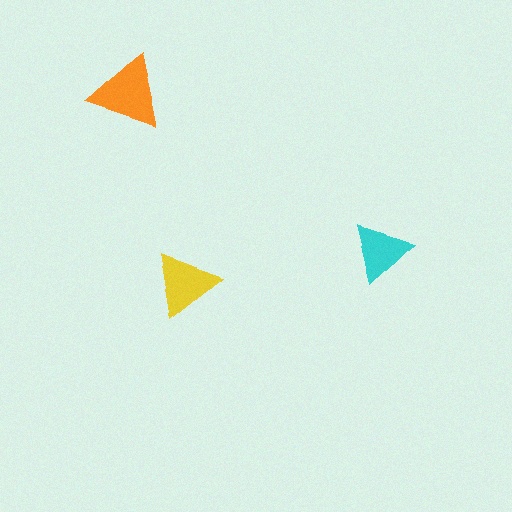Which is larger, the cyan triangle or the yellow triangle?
The yellow one.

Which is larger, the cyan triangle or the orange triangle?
The orange one.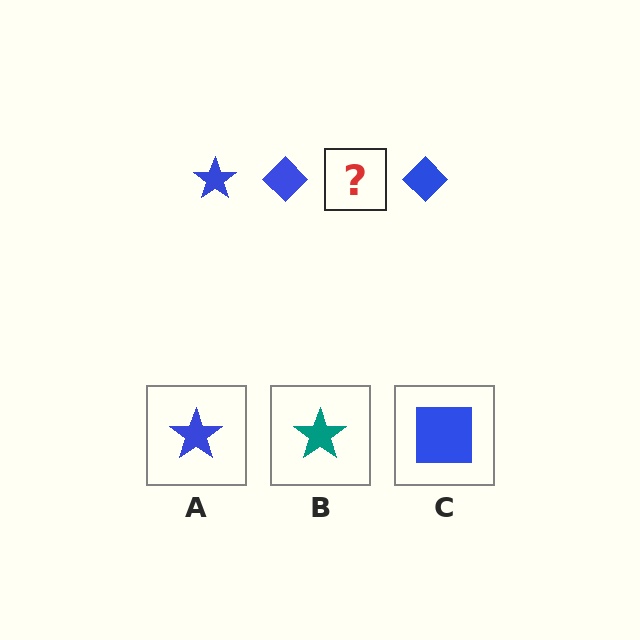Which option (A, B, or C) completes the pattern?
A.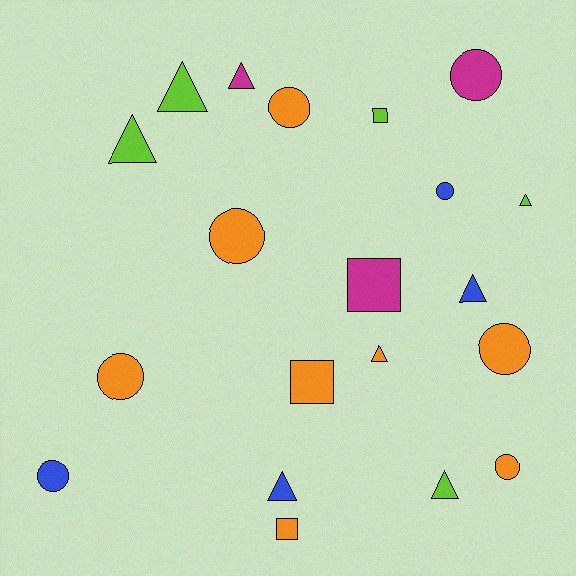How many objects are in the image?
There are 20 objects.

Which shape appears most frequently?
Circle, with 8 objects.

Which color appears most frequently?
Orange, with 8 objects.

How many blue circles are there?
There are 2 blue circles.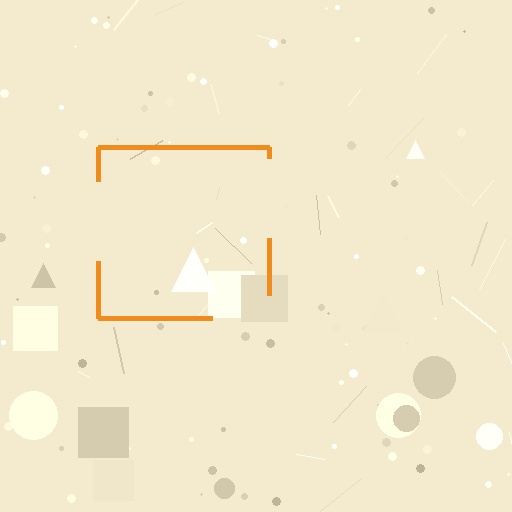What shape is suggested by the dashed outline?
The dashed outline suggests a square.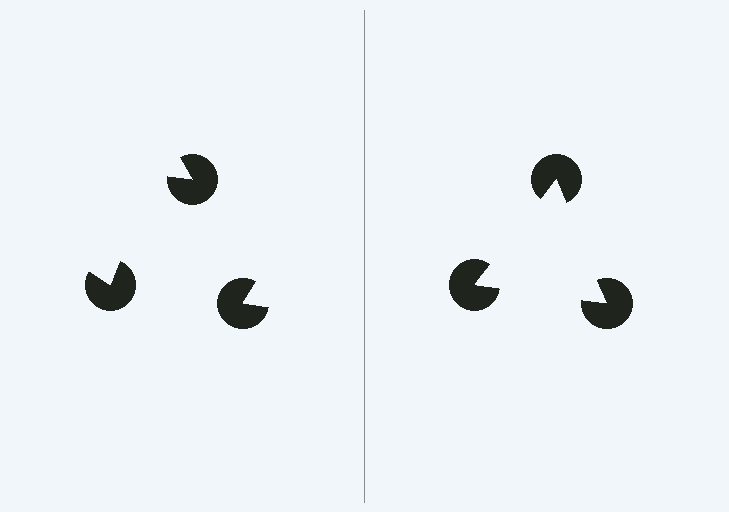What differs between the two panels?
The pac-man discs are positioned identically on both sides; only the wedge orientations differ. On the right they align to a triangle; on the left they are misaligned.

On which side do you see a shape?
An illusory triangle appears on the right side. On the left side the wedge cuts are rotated, so no coherent shape forms.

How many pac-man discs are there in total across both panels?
6 — 3 on each side.